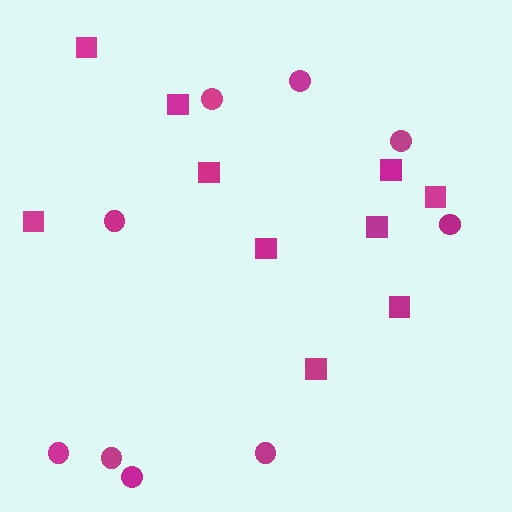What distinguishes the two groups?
There are 2 groups: one group of squares (10) and one group of circles (9).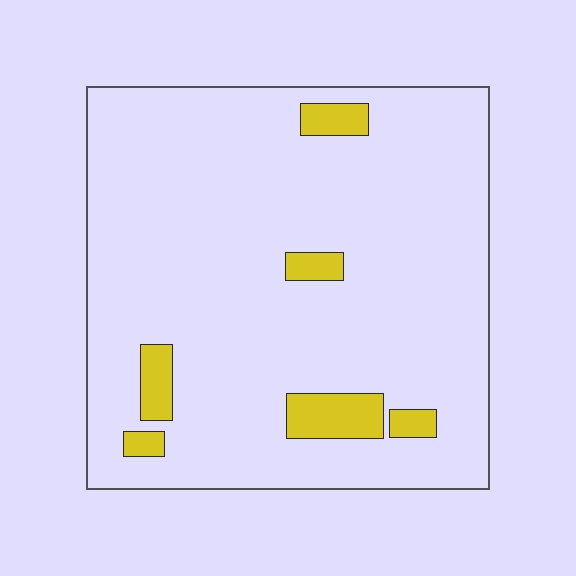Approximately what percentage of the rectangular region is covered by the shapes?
Approximately 10%.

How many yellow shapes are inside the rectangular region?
6.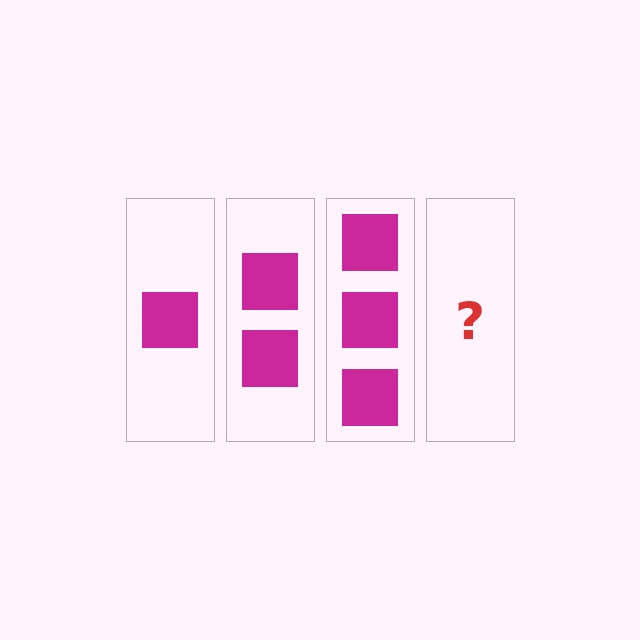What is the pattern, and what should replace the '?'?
The pattern is that each step adds one more square. The '?' should be 4 squares.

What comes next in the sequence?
The next element should be 4 squares.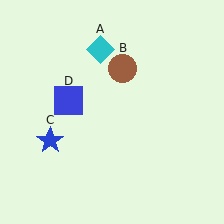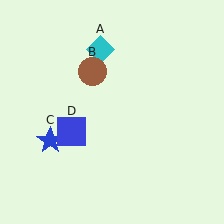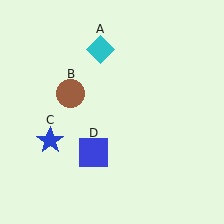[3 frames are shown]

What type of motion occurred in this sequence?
The brown circle (object B), blue square (object D) rotated counterclockwise around the center of the scene.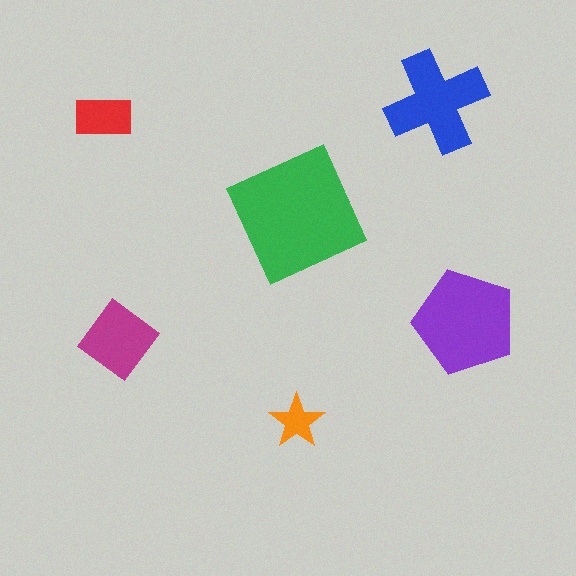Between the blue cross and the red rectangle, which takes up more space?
The blue cross.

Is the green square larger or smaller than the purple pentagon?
Larger.